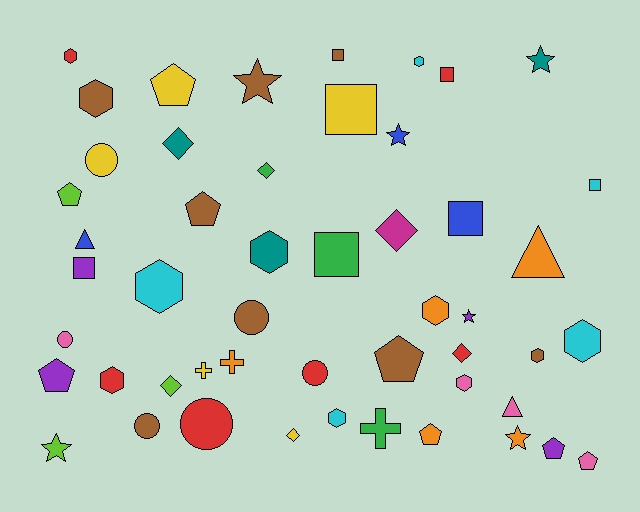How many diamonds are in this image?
There are 6 diamonds.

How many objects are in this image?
There are 50 objects.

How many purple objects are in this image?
There are 4 purple objects.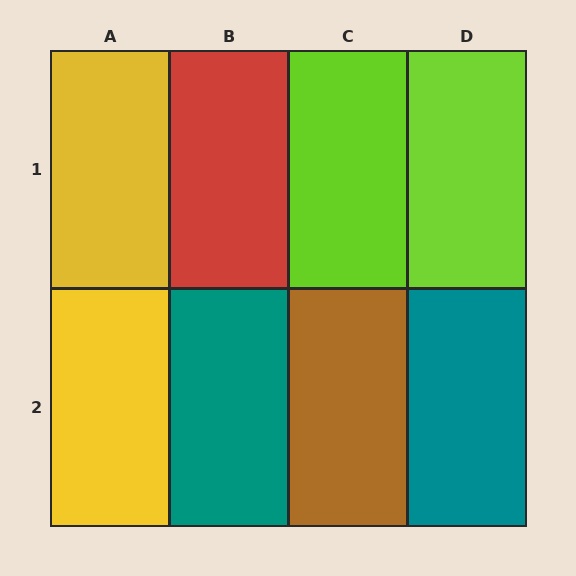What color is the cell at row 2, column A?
Yellow.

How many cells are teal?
2 cells are teal.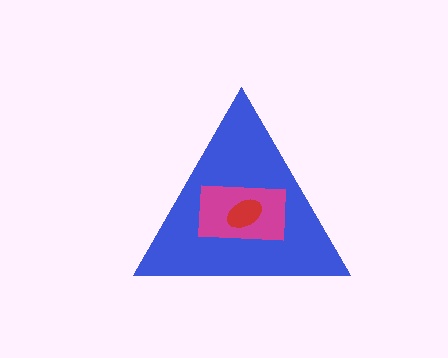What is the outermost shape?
The blue triangle.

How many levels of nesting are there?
3.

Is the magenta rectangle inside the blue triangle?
Yes.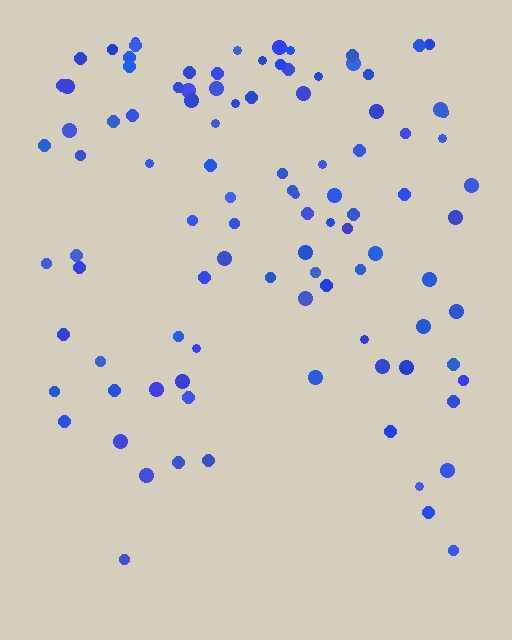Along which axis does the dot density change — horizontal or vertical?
Vertical.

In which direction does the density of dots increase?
From bottom to top, with the top side densest.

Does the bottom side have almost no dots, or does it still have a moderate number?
Still a moderate number, just noticeably fewer than the top.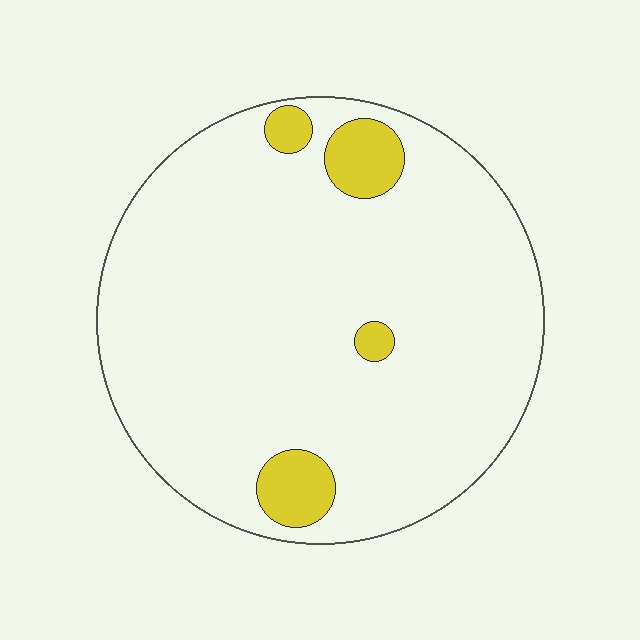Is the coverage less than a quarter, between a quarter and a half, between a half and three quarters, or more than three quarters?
Less than a quarter.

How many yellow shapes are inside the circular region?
4.